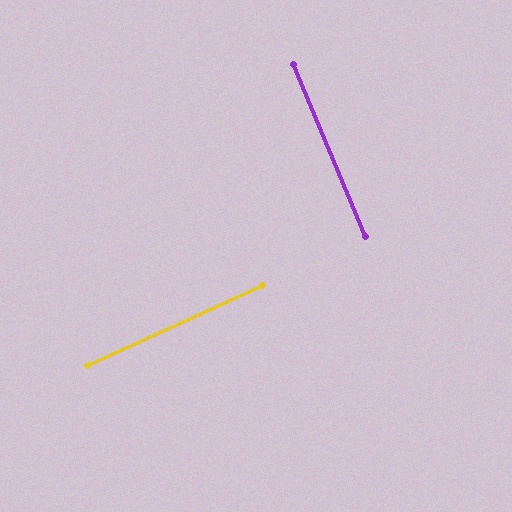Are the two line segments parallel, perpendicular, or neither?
Perpendicular — they meet at approximately 88°.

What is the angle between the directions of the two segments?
Approximately 88 degrees.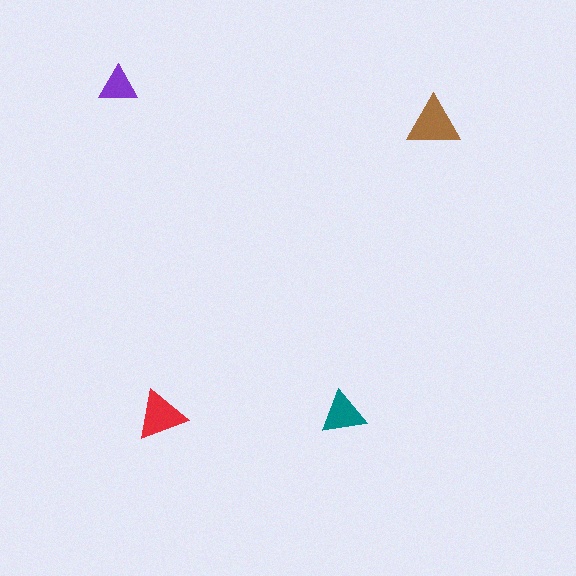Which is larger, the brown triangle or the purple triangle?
The brown one.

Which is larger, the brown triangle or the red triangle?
The brown one.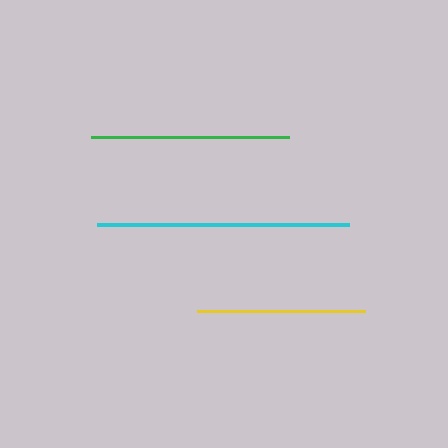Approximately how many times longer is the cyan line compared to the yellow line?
The cyan line is approximately 1.5 times the length of the yellow line.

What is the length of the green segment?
The green segment is approximately 198 pixels long.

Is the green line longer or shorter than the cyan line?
The cyan line is longer than the green line.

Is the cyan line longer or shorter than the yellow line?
The cyan line is longer than the yellow line.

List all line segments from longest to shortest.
From longest to shortest: cyan, green, yellow.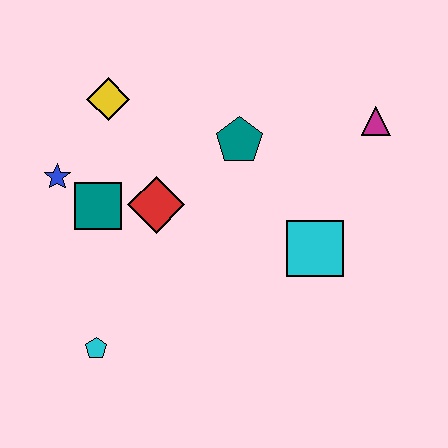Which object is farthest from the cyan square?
The blue star is farthest from the cyan square.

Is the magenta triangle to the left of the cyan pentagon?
No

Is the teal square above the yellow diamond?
No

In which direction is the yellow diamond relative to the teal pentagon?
The yellow diamond is to the left of the teal pentagon.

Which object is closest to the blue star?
The teal square is closest to the blue star.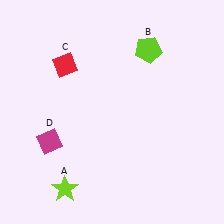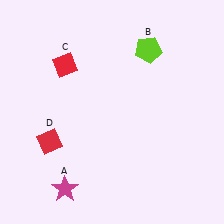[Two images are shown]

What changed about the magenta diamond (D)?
In Image 1, D is magenta. In Image 2, it changed to red.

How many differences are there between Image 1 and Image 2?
There are 2 differences between the two images.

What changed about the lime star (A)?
In Image 1, A is lime. In Image 2, it changed to magenta.